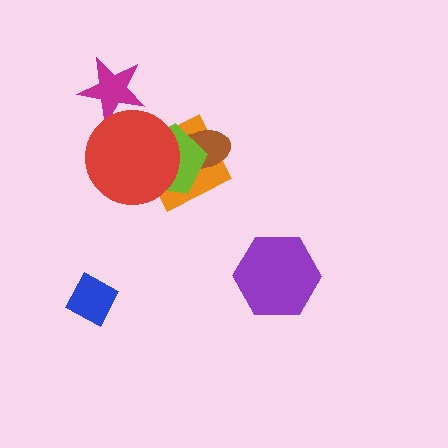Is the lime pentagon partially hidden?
Yes, it is partially covered by another shape.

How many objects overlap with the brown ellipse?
2 objects overlap with the brown ellipse.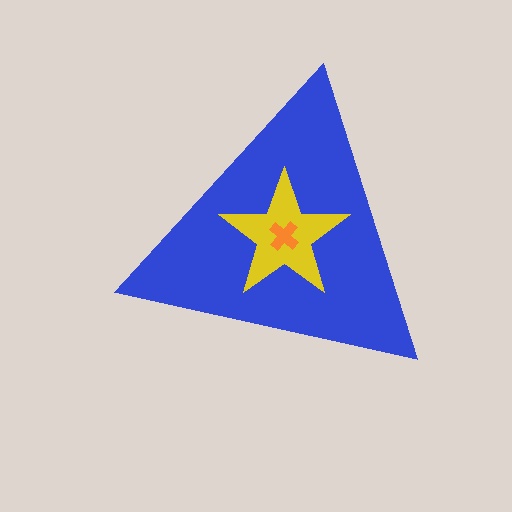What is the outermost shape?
The blue triangle.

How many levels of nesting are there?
3.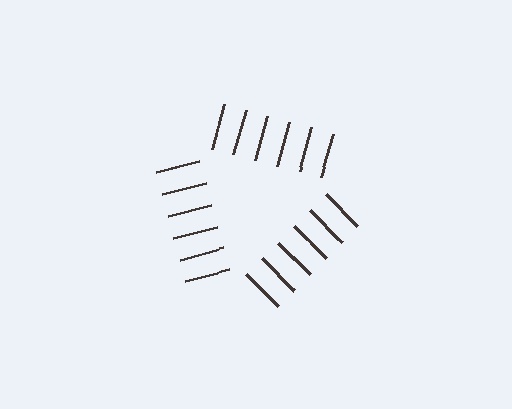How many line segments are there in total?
18 — 6 along each of the 3 edges.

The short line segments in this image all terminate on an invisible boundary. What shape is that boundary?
An illusory triangle — the line segments terminate on its edges but no continuous stroke is drawn.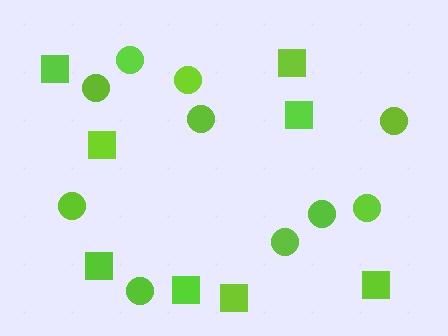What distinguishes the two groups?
There are 2 groups: one group of squares (8) and one group of circles (10).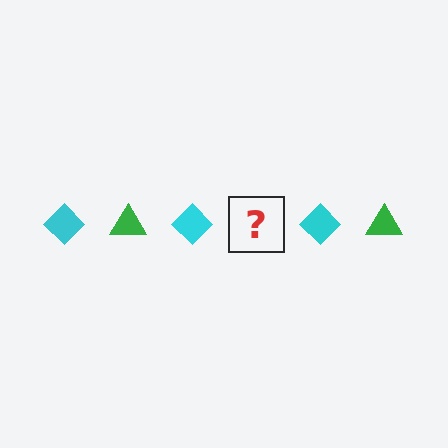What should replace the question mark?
The question mark should be replaced with a green triangle.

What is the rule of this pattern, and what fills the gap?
The rule is that the pattern alternates between cyan diamond and green triangle. The gap should be filled with a green triangle.